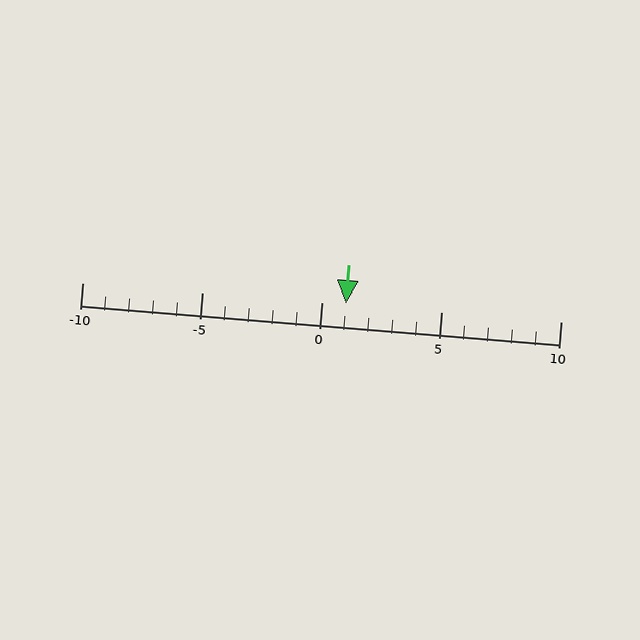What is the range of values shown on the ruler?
The ruler shows values from -10 to 10.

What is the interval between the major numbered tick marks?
The major tick marks are spaced 5 units apart.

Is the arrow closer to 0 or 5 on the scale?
The arrow is closer to 0.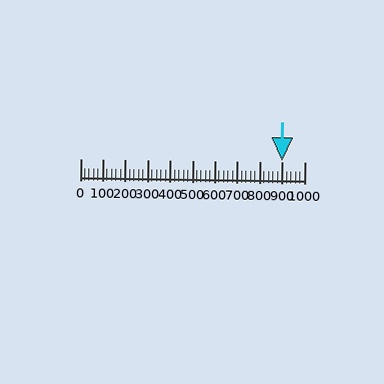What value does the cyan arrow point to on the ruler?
The cyan arrow points to approximately 902.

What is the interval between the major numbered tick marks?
The major tick marks are spaced 100 units apart.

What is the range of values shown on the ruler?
The ruler shows values from 0 to 1000.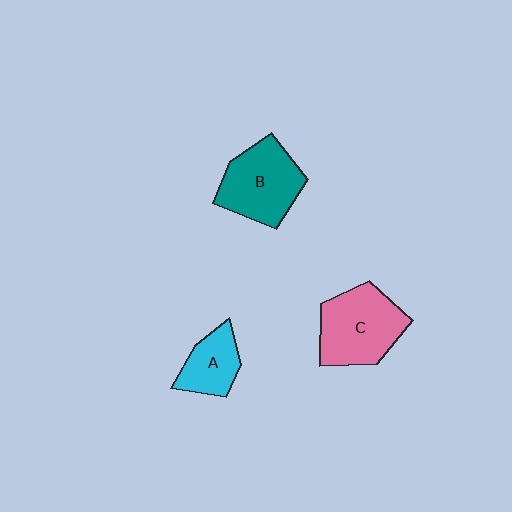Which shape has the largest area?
Shape C (pink).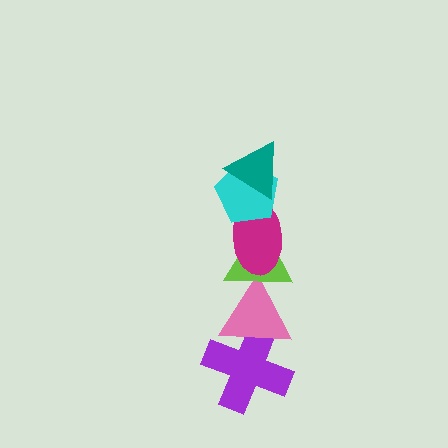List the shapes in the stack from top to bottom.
From top to bottom: the teal triangle, the cyan pentagon, the magenta ellipse, the lime triangle, the pink triangle, the purple cross.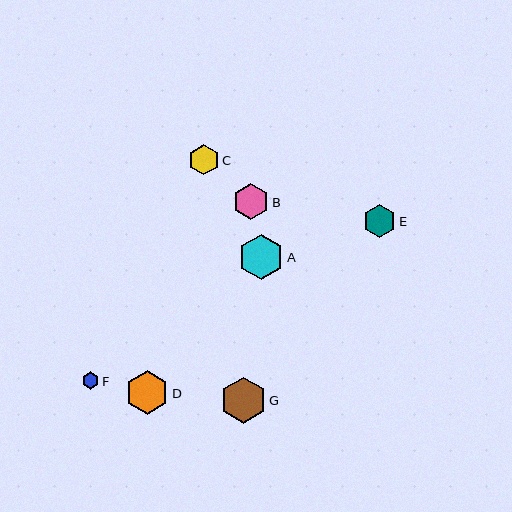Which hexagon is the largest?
Hexagon G is the largest with a size of approximately 46 pixels.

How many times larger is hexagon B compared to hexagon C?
Hexagon B is approximately 1.2 times the size of hexagon C.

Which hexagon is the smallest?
Hexagon F is the smallest with a size of approximately 17 pixels.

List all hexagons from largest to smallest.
From largest to smallest: G, A, D, B, E, C, F.